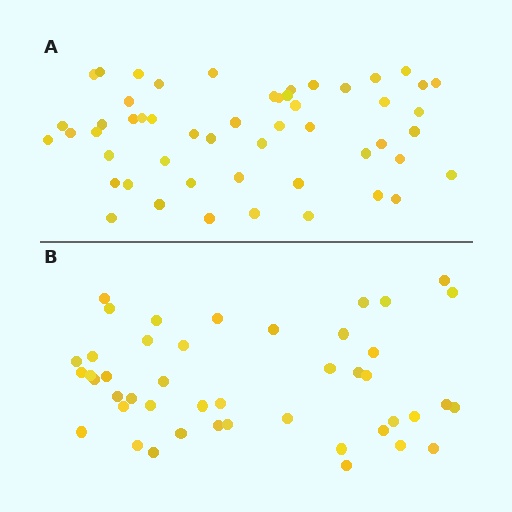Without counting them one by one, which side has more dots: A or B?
Region A (the top region) has more dots.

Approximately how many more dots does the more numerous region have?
Region A has roughly 8 or so more dots than region B.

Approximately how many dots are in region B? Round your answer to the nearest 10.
About 40 dots. (The exact count is 45, which rounds to 40.)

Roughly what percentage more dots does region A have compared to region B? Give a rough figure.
About 15% more.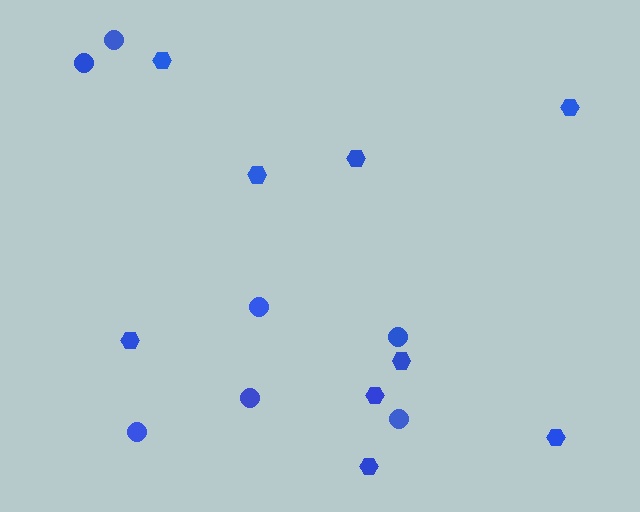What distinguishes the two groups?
There are 2 groups: one group of hexagons (9) and one group of circles (7).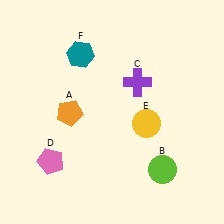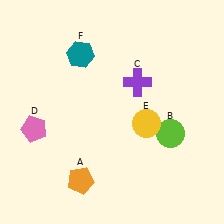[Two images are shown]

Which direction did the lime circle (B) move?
The lime circle (B) moved up.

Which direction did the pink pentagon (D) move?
The pink pentagon (D) moved up.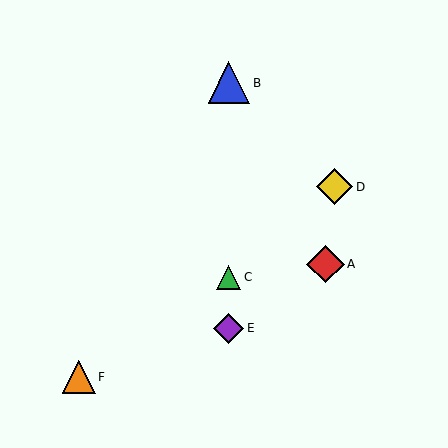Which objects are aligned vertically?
Objects B, C, E are aligned vertically.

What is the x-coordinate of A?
Object A is at x≈325.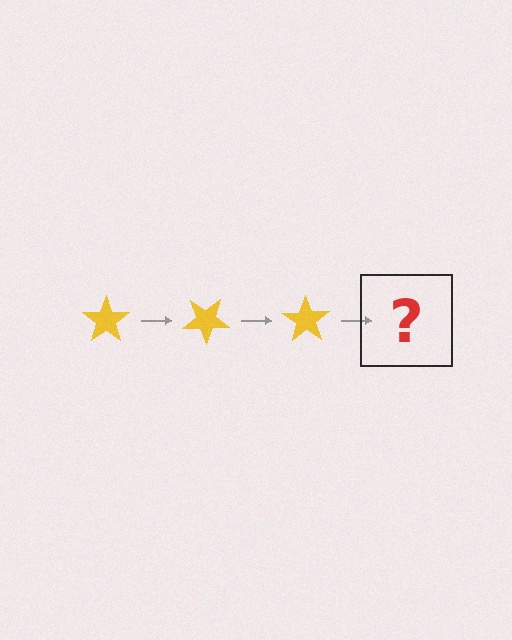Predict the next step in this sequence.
The next step is a yellow star rotated 105 degrees.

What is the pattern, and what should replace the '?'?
The pattern is that the star rotates 35 degrees each step. The '?' should be a yellow star rotated 105 degrees.